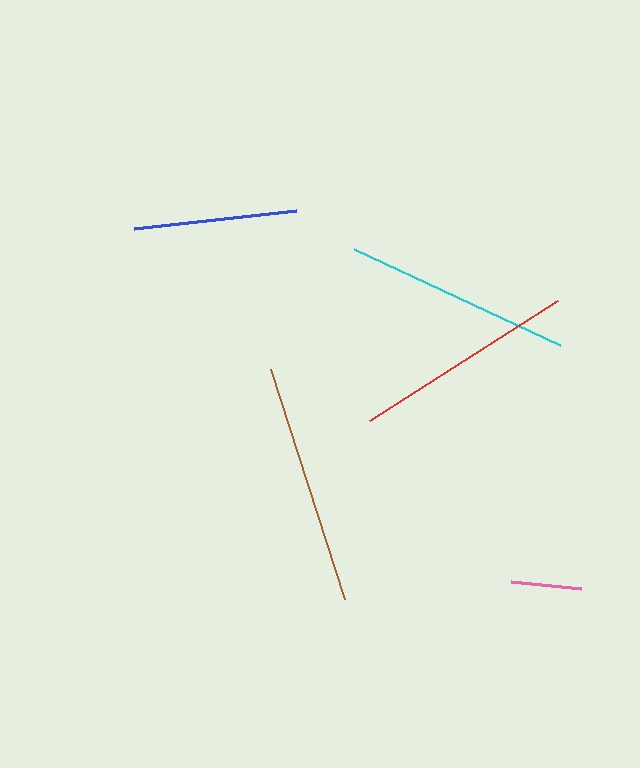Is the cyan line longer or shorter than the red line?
The cyan line is longer than the red line.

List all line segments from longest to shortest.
From longest to shortest: brown, cyan, red, blue, pink.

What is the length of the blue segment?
The blue segment is approximately 163 pixels long.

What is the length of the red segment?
The red segment is approximately 222 pixels long.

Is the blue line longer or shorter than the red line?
The red line is longer than the blue line.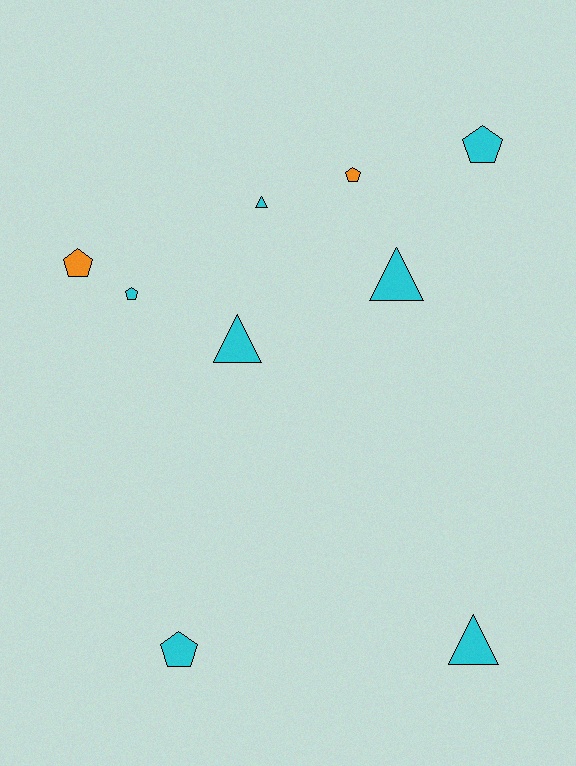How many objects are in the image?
There are 9 objects.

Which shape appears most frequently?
Pentagon, with 5 objects.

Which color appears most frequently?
Cyan, with 7 objects.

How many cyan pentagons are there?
There are 3 cyan pentagons.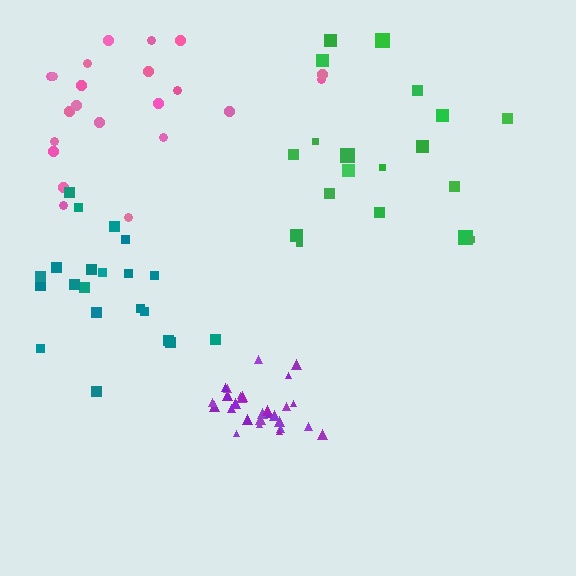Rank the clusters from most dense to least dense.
purple, teal, pink, green.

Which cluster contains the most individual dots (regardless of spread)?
Purple (28).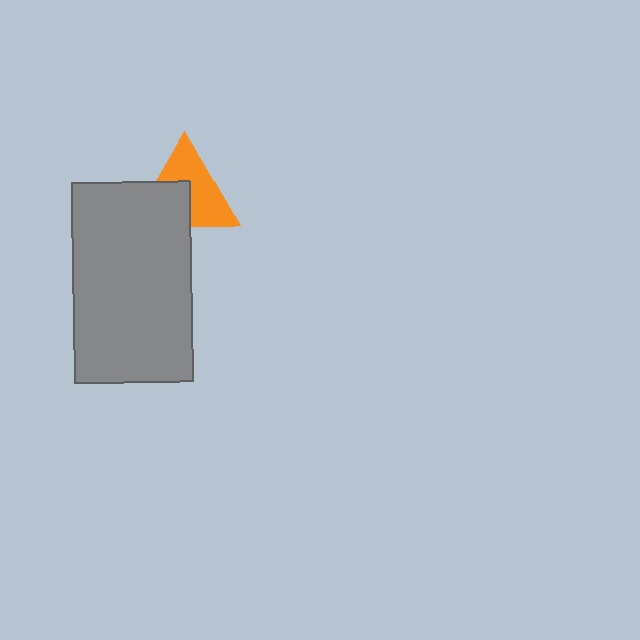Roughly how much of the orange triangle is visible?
About half of it is visible (roughly 57%).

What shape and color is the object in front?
The object in front is a gray rectangle.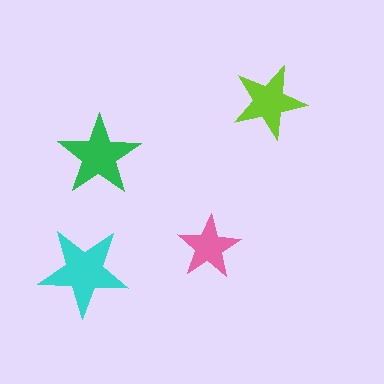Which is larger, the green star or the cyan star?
The cyan one.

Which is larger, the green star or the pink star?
The green one.